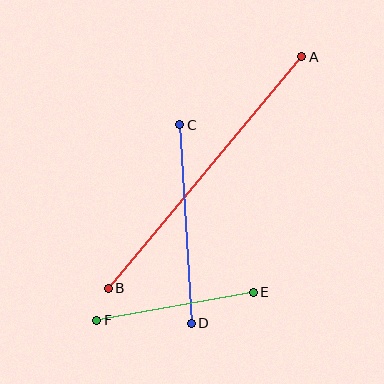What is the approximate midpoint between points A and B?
The midpoint is at approximately (205, 173) pixels.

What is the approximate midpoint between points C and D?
The midpoint is at approximately (185, 224) pixels.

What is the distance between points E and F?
The distance is approximately 159 pixels.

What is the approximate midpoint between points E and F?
The midpoint is at approximately (175, 306) pixels.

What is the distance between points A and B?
The distance is approximately 301 pixels.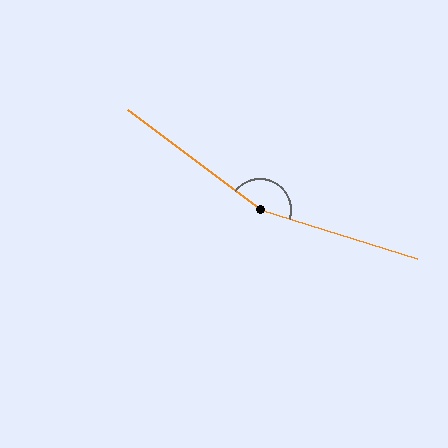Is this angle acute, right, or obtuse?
It is obtuse.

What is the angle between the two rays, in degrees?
Approximately 161 degrees.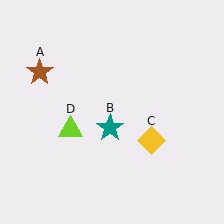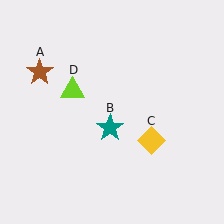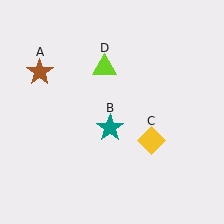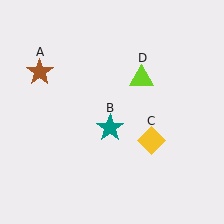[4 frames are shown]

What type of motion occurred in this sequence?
The lime triangle (object D) rotated clockwise around the center of the scene.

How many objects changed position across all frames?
1 object changed position: lime triangle (object D).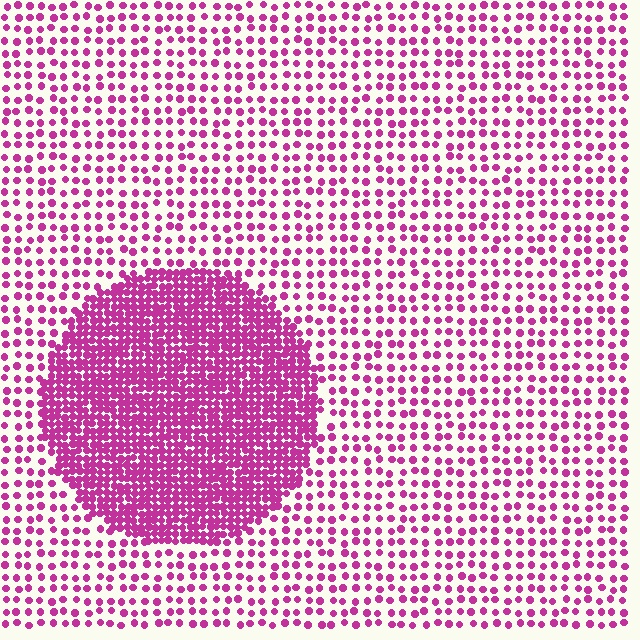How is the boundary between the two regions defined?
The boundary is defined by a change in element density (approximately 2.9x ratio). All elements are the same color, size, and shape.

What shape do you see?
I see a circle.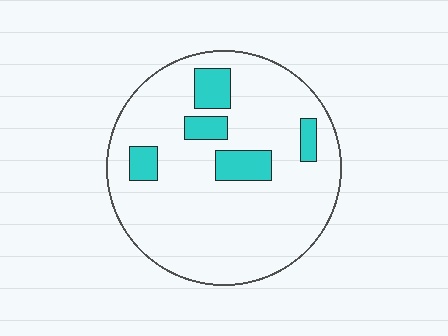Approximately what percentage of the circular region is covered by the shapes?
Approximately 15%.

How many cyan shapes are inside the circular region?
5.